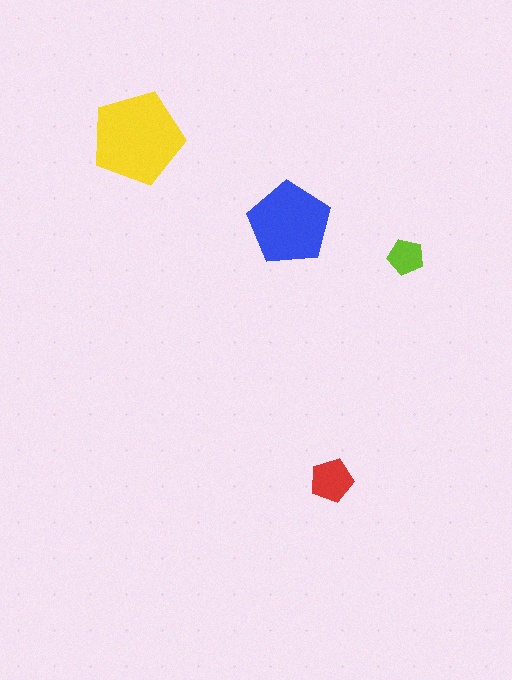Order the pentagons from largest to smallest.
the yellow one, the blue one, the red one, the lime one.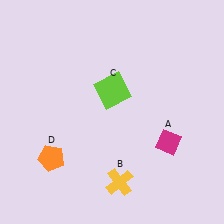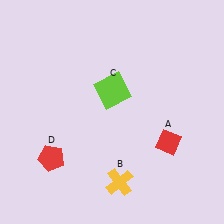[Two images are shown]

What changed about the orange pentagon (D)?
In Image 1, D is orange. In Image 2, it changed to red.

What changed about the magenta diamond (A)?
In Image 1, A is magenta. In Image 2, it changed to red.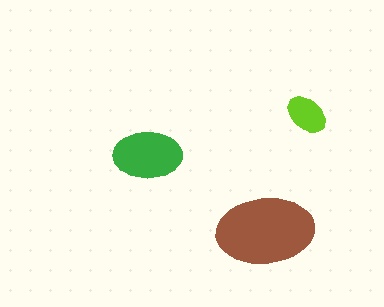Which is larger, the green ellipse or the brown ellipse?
The brown one.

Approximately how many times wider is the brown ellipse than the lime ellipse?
About 2.5 times wider.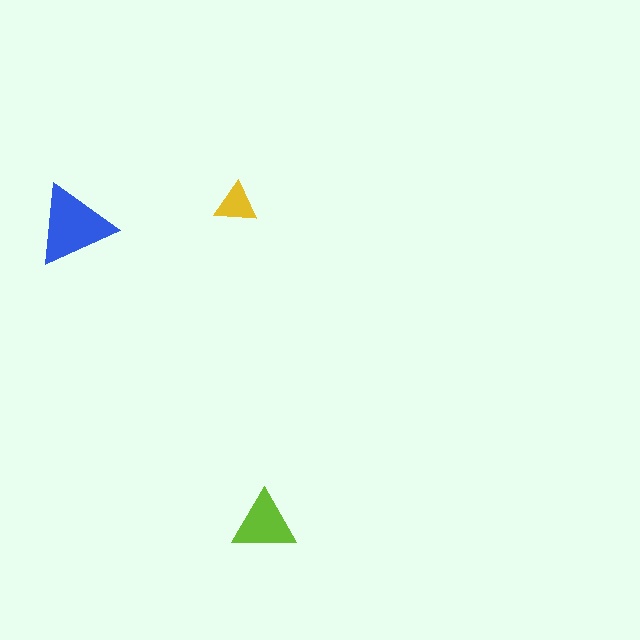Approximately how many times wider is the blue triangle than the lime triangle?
About 1.5 times wider.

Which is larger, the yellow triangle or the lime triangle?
The lime one.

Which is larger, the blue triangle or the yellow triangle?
The blue one.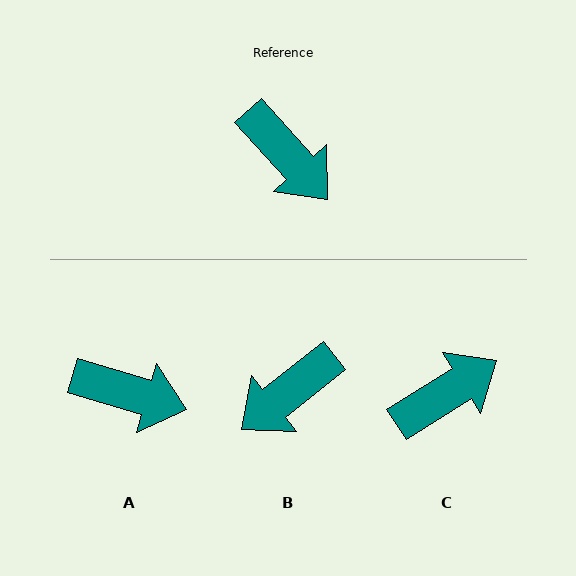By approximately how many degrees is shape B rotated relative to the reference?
Approximately 93 degrees clockwise.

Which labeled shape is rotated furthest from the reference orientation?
B, about 93 degrees away.